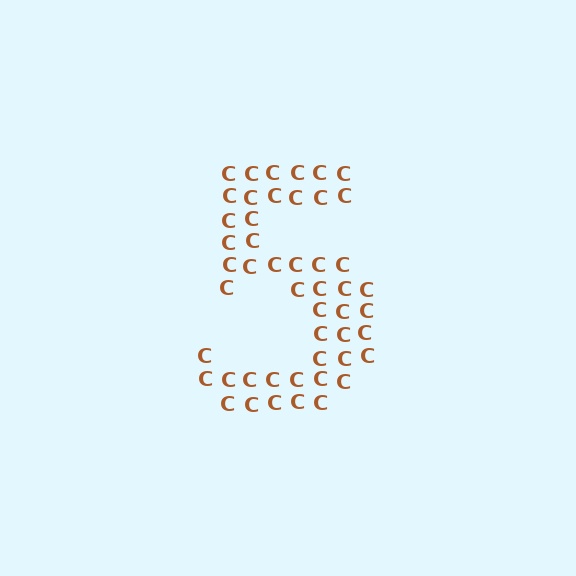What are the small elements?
The small elements are letter C's.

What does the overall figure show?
The overall figure shows the digit 5.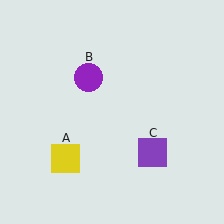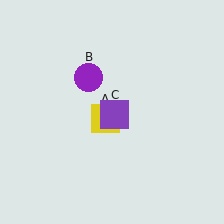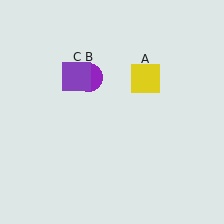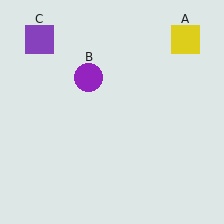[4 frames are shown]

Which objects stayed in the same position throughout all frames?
Purple circle (object B) remained stationary.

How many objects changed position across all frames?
2 objects changed position: yellow square (object A), purple square (object C).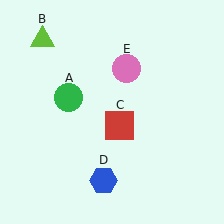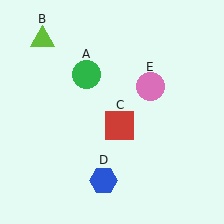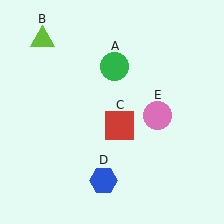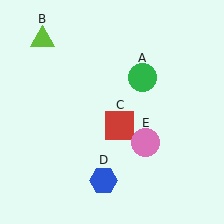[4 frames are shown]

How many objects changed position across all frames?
2 objects changed position: green circle (object A), pink circle (object E).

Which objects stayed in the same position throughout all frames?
Lime triangle (object B) and red square (object C) and blue hexagon (object D) remained stationary.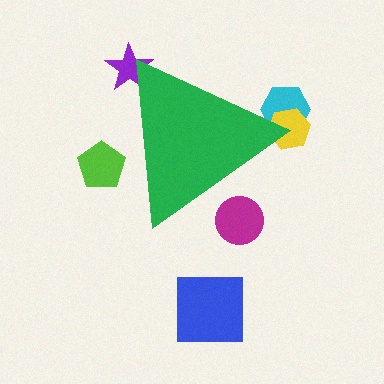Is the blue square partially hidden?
No, the blue square is fully visible.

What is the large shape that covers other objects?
A green triangle.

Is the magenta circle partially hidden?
Yes, the magenta circle is partially hidden behind the green triangle.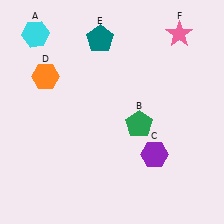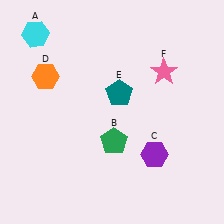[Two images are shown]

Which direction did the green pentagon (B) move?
The green pentagon (B) moved left.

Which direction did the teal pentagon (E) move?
The teal pentagon (E) moved down.